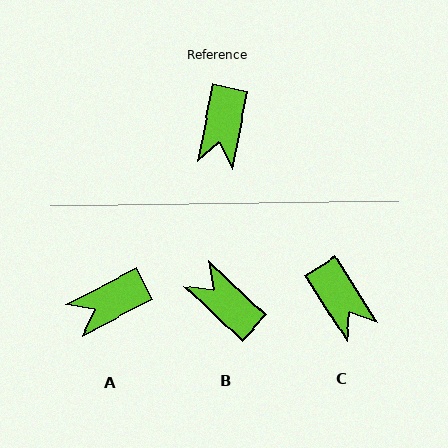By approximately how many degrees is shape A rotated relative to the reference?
Approximately 51 degrees clockwise.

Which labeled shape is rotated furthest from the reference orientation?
B, about 122 degrees away.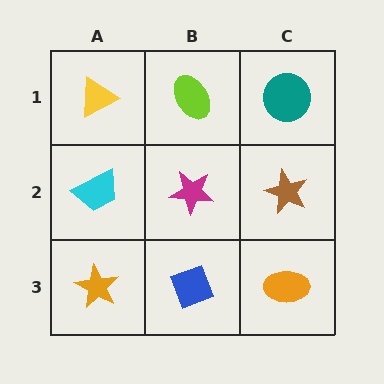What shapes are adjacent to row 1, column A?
A cyan trapezoid (row 2, column A), a lime ellipse (row 1, column B).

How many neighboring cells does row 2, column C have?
3.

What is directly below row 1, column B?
A magenta star.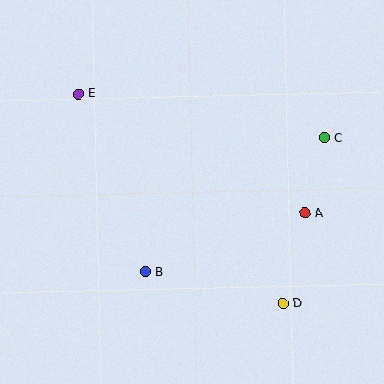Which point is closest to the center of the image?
Point B at (145, 272) is closest to the center.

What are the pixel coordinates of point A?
Point A is at (305, 213).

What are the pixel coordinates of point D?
Point D is at (283, 303).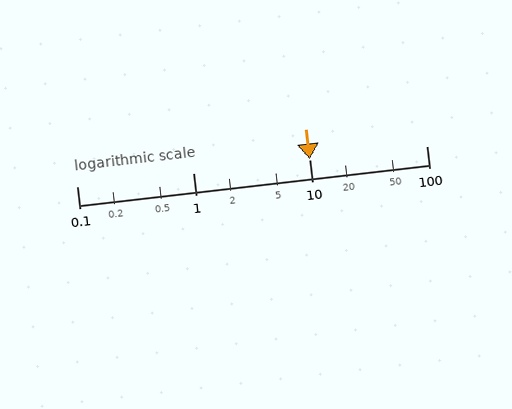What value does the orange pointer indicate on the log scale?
The pointer indicates approximately 9.9.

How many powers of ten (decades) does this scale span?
The scale spans 3 decades, from 0.1 to 100.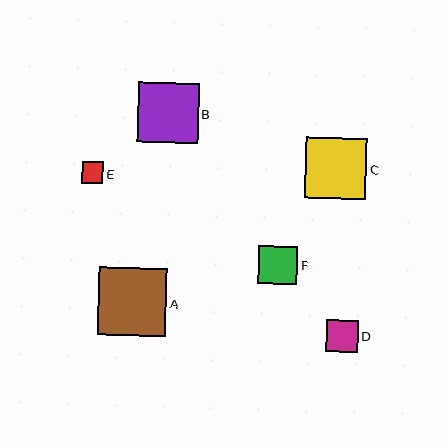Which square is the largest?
Square A is the largest with a size of approximately 68 pixels.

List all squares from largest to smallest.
From largest to smallest: A, C, B, F, D, E.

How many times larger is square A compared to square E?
Square A is approximately 3.2 times the size of square E.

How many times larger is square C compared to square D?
Square C is approximately 1.9 times the size of square D.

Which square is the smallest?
Square E is the smallest with a size of approximately 22 pixels.